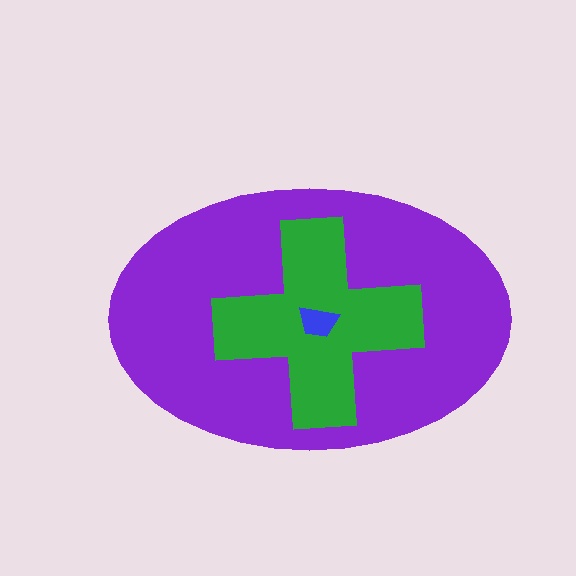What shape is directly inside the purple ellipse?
The green cross.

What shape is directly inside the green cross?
The blue trapezoid.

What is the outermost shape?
The purple ellipse.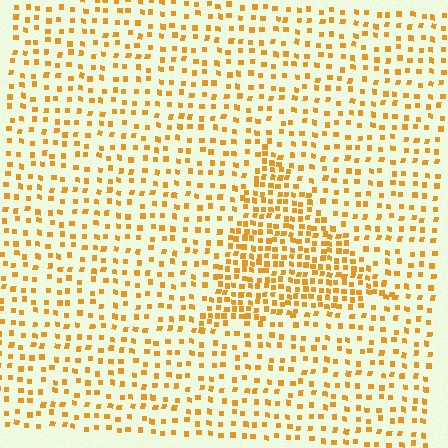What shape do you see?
I see a triangle.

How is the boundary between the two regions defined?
The boundary is defined by a change in element density (approximately 2.1x ratio). All elements are the same color, size, and shape.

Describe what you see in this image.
The image contains small orange elements arranged at two different densities. A triangle-shaped region is visible where the elements are more densely packed than the surrounding area.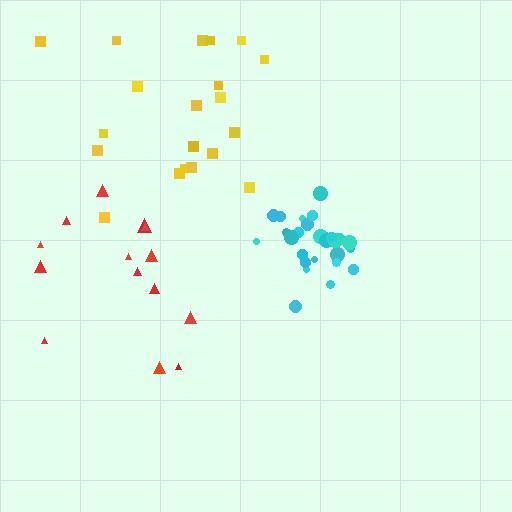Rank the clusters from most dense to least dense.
cyan, yellow, red.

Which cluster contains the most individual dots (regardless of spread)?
Cyan (28).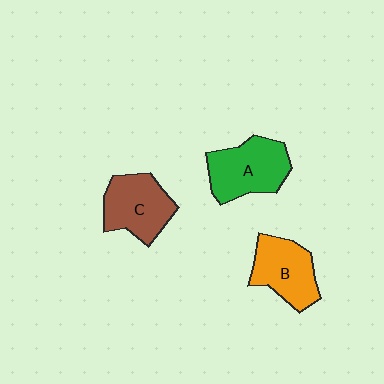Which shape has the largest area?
Shape A (green).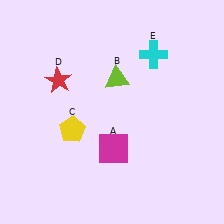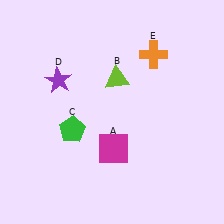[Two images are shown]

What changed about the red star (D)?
In Image 1, D is red. In Image 2, it changed to purple.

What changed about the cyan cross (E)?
In Image 1, E is cyan. In Image 2, it changed to orange.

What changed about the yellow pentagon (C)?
In Image 1, C is yellow. In Image 2, it changed to green.